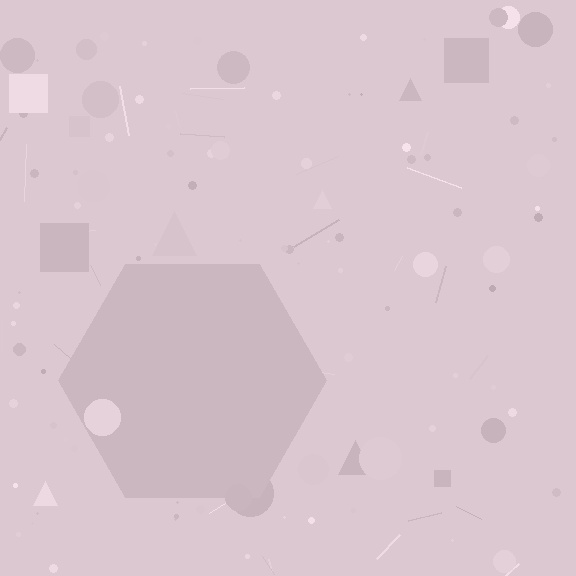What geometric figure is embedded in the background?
A hexagon is embedded in the background.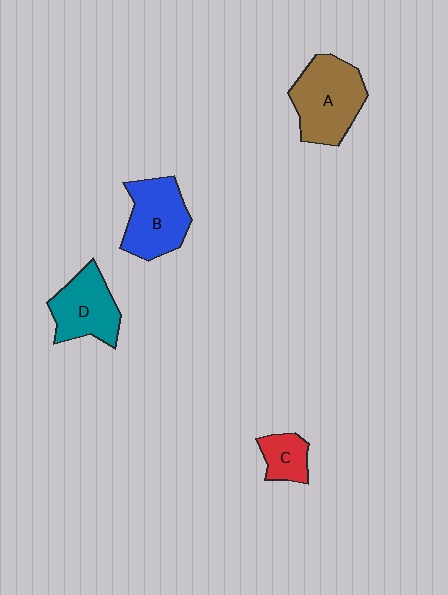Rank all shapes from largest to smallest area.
From largest to smallest: A (brown), B (blue), D (teal), C (red).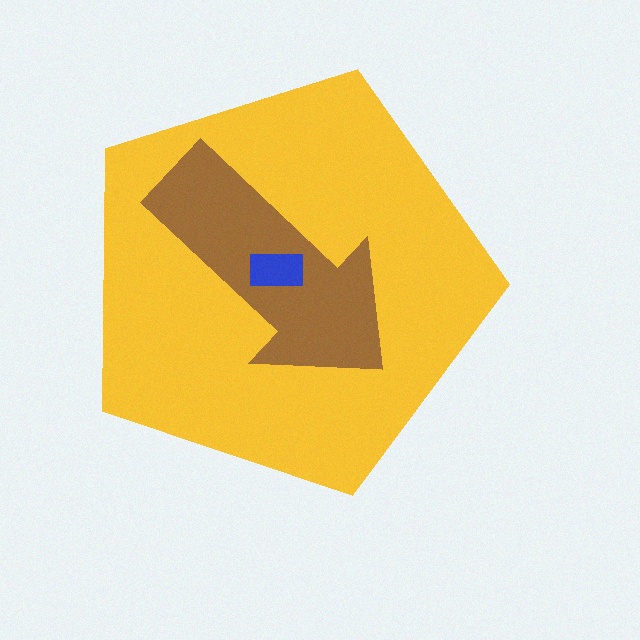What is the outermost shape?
The yellow pentagon.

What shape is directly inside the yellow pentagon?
The brown arrow.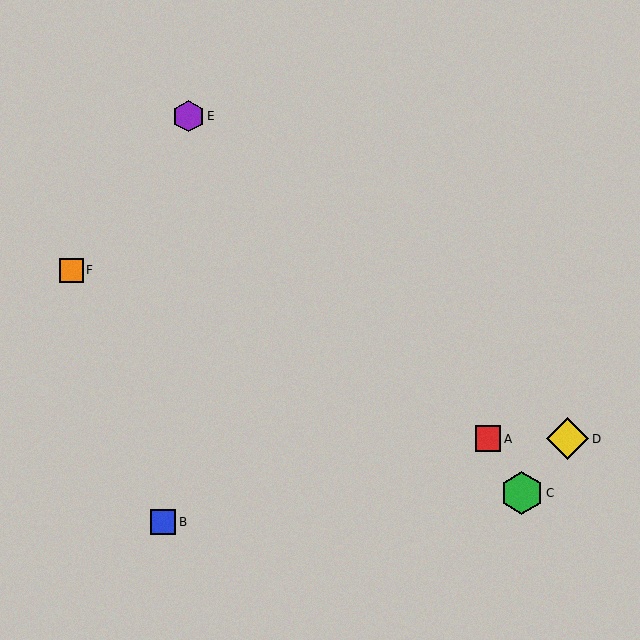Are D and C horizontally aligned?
No, D is at y≈439 and C is at y≈493.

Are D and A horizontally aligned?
Yes, both are at y≈439.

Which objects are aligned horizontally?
Objects A, D are aligned horizontally.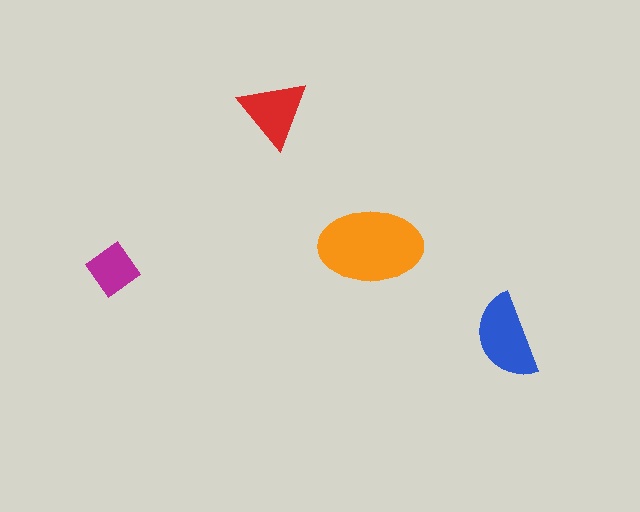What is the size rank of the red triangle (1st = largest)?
3rd.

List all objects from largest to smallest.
The orange ellipse, the blue semicircle, the red triangle, the magenta diamond.